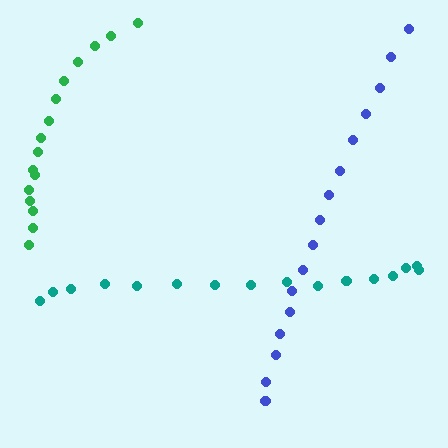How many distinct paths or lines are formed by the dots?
There are 3 distinct paths.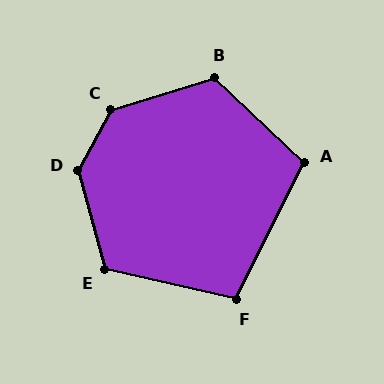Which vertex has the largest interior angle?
D, at approximately 137 degrees.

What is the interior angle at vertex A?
Approximately 107 degrees (obtuse).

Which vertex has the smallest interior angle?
F, at approximately 103 degrees.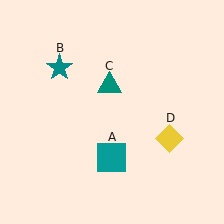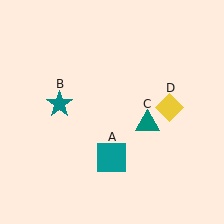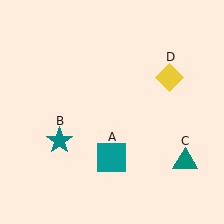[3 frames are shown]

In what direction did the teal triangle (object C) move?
The teal triangle (object C) moved down and to the right.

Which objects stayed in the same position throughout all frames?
Teal square (object A) remained stationary.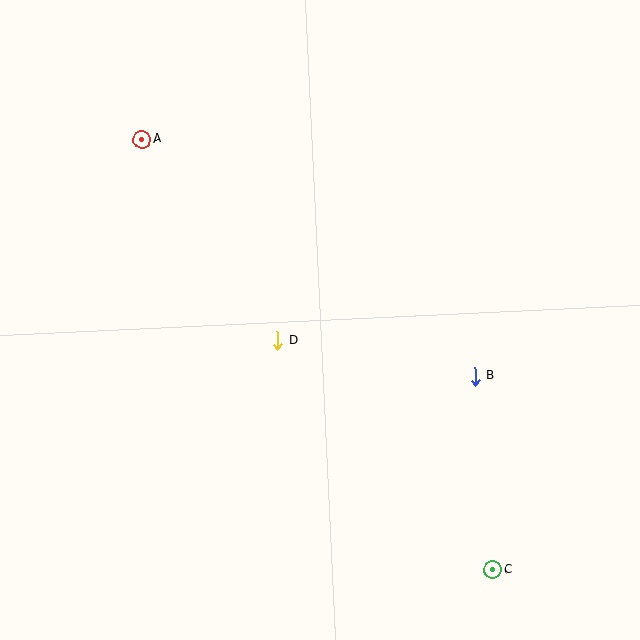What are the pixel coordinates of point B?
Point B is at (475, 376).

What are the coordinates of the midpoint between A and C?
The midpoint between A and C is at (317, 355).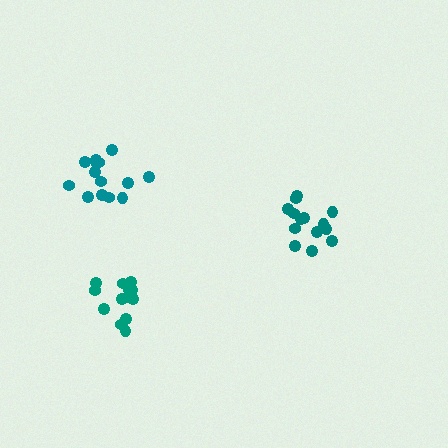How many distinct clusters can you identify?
There are 3 distinct clusters.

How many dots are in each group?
Group 1: 13 dots, Group 2: 14 dots, Group 3: 14 dots (41 total).